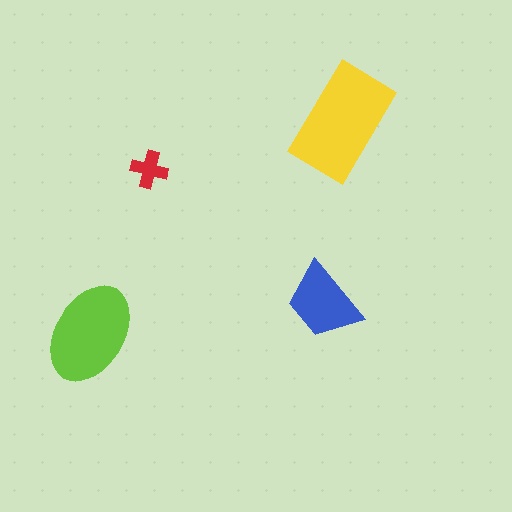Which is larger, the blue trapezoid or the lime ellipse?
The lime ellipse.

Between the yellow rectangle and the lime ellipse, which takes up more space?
The yellow rectangle.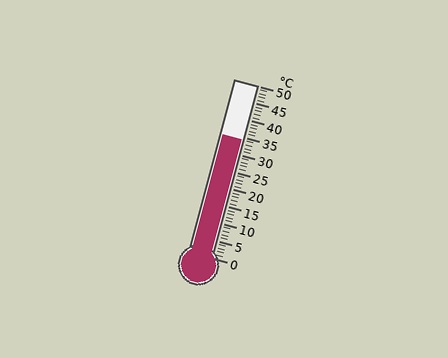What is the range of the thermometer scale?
The thermometer scale ranges from 0°C to 50°C.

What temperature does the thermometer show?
The thermometer shows approximately 34°C.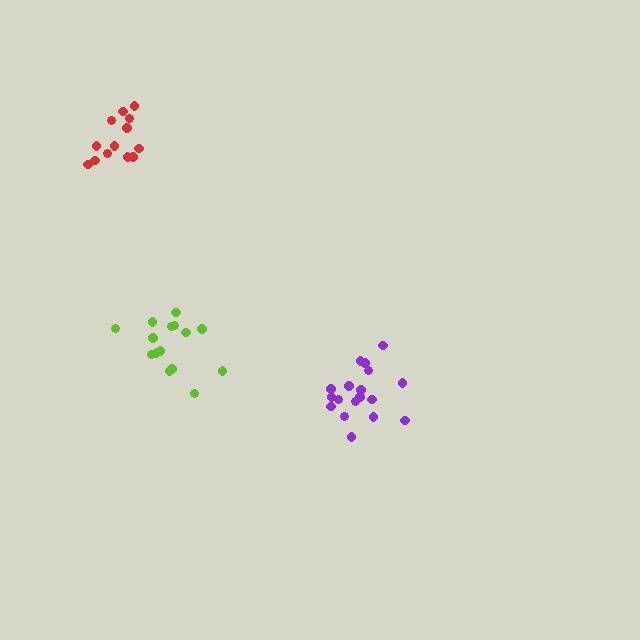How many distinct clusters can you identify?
There are 3 distinct clusters.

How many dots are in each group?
Group 1: 15 dots, Group 2: 18 dots, Group 3: 13 dots (46 total).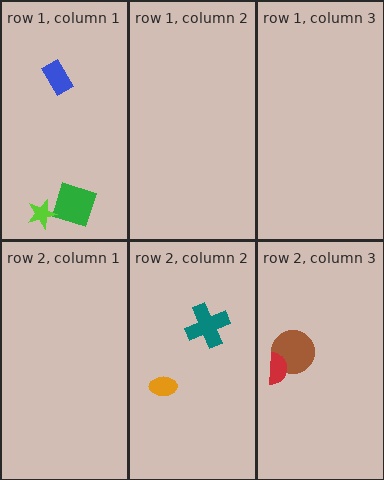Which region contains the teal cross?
The row 2, column 2 region.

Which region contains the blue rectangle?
The row 1, column 1 region.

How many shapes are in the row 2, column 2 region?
2.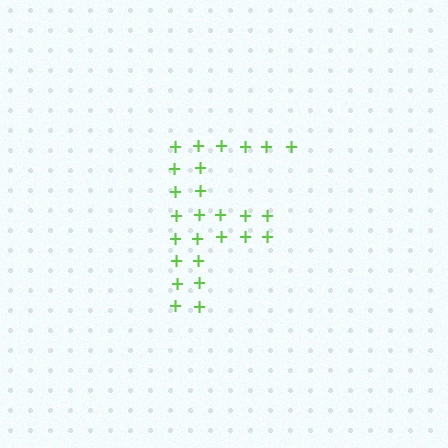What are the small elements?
The small elements are plus signs.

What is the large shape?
The large shape is the letter F.